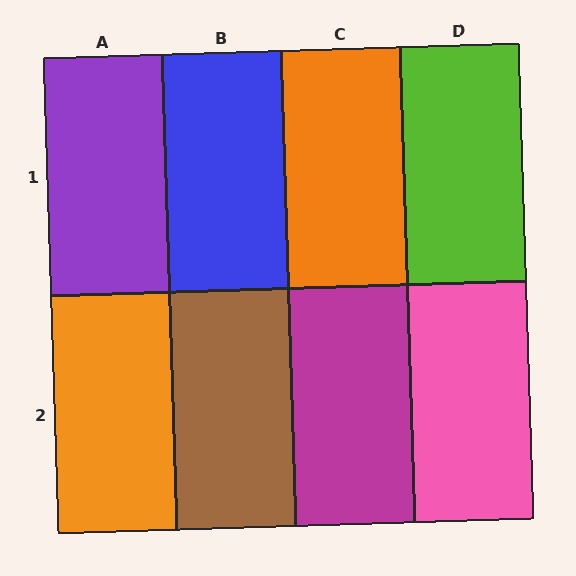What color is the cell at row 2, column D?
Pink.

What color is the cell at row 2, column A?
Orange.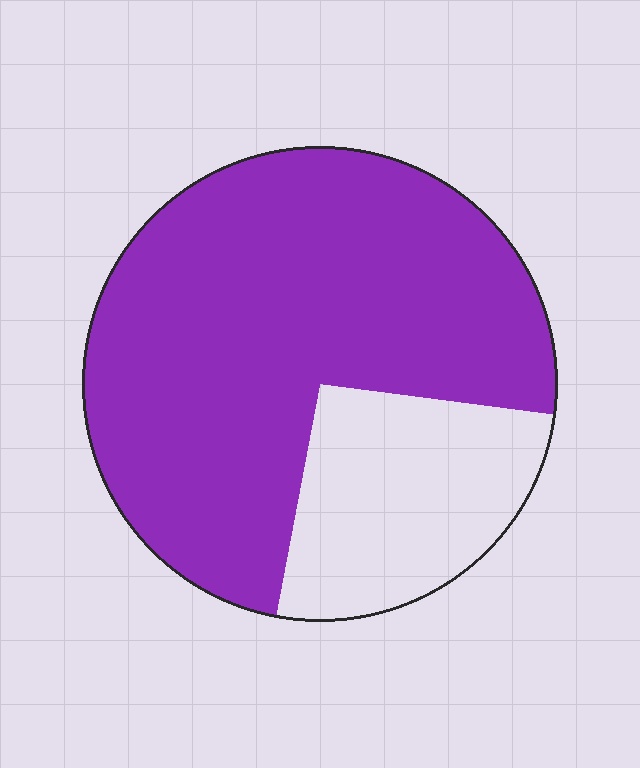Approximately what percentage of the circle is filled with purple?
Approximately 75%.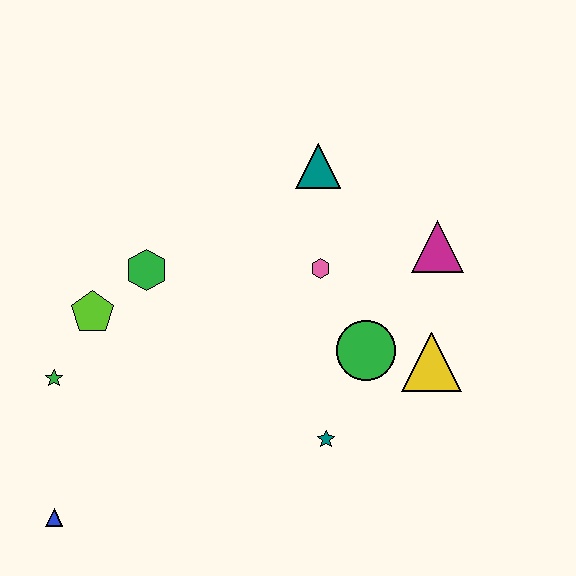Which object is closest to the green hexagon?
The lime pentagon is closest to the green hexagon.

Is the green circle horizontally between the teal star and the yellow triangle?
Yes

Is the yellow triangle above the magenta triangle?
No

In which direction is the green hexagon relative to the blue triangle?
The green hexagon is above the blue triangle.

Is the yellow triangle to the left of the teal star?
No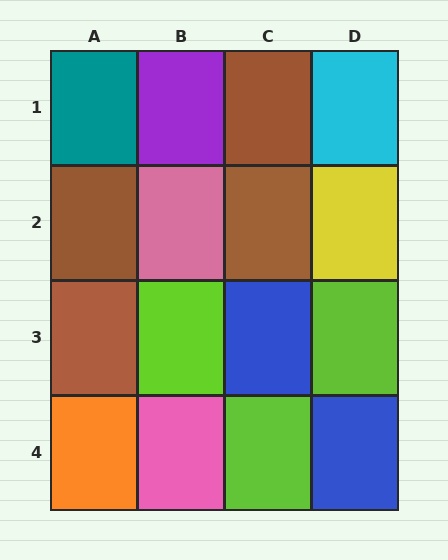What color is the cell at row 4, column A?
Orange.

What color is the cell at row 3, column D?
Lime.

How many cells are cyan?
1 cell is cyan.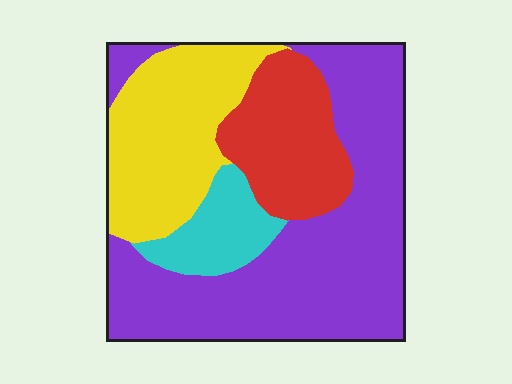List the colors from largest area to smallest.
From largest to smallest: purple, yellow, red, cyan.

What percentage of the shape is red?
Red covers 17% of the shape.